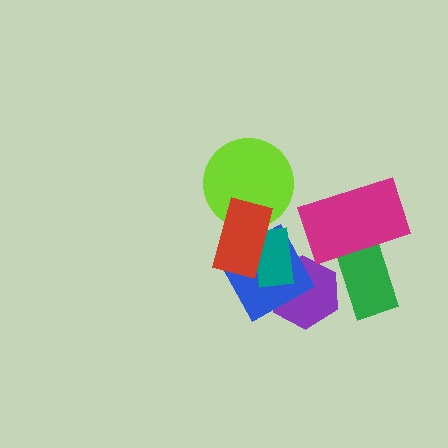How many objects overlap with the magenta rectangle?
1 object overlaps with the magenta rectangle.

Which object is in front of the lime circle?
The red rectangle is in front of the lime circle.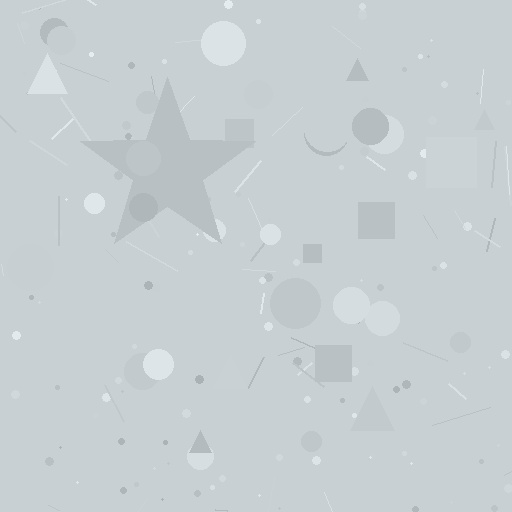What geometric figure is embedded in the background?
A star is embedded in the background.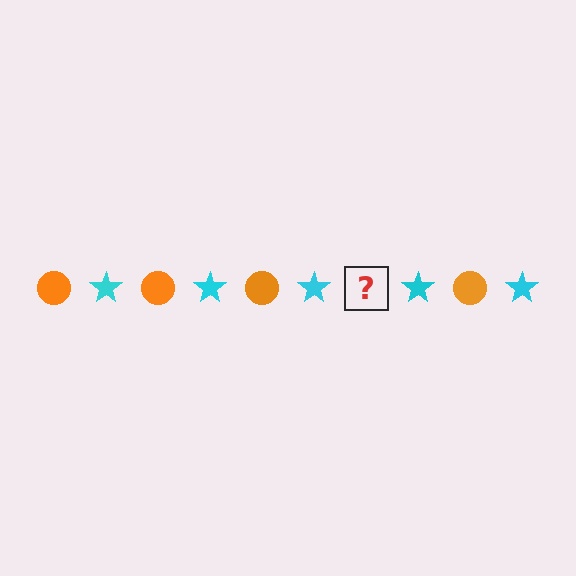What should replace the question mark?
The question mark should be replaced with an orange circle.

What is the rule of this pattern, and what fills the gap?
The rule is that the pattern alternates between orange circle and cyan star. The gap should be filled with an orange circle.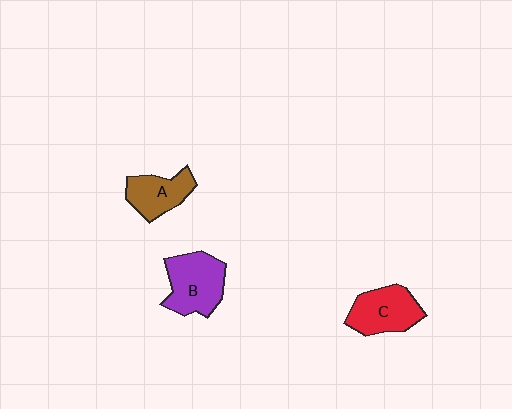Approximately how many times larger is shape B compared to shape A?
Approximately 1.4 times.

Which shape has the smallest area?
Shape A (brown).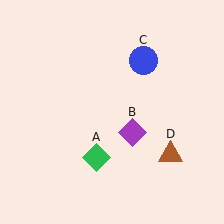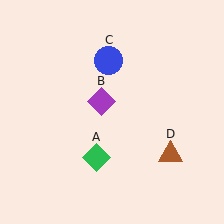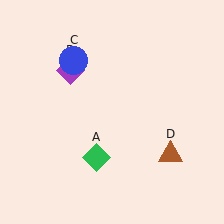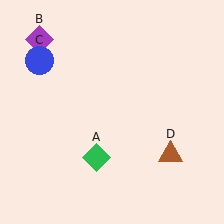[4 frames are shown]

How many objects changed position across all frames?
2 objects changed position: purple diamond (object B), blue circle (object C).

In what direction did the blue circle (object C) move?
The blue circle (object C) moved left.